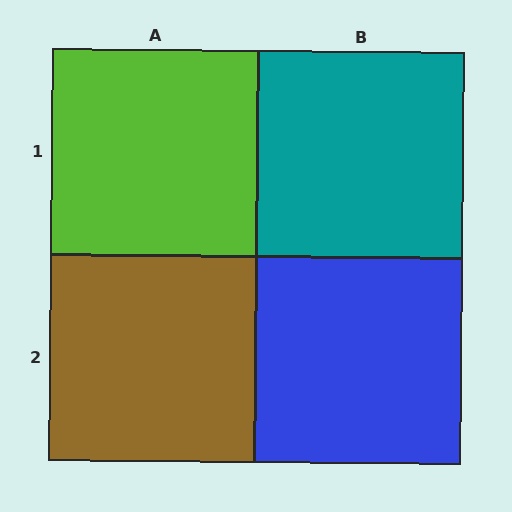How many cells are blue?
1 cell is blue.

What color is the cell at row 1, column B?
Teal.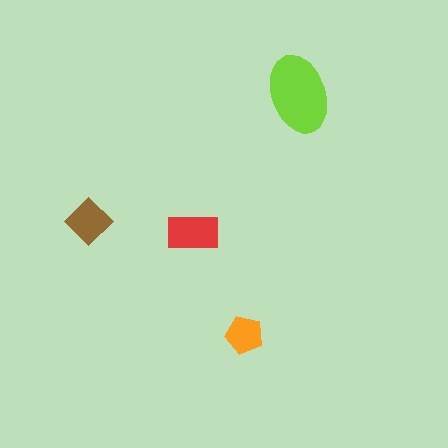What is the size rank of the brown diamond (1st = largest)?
3rd.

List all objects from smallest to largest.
The orange pentagon, the brown diamond, the red rectangle, the lime ellipse.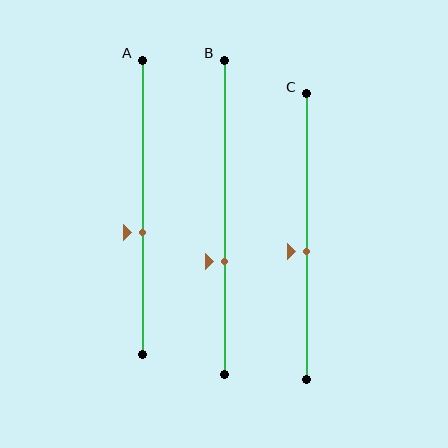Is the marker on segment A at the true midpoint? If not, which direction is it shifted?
No, the marker on segment A is shifted downward by about 9% of the segment length.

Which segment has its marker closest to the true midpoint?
Segment C has its marker closest to the true midpoint.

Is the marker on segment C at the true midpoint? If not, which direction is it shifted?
No, the marker on segment C is shifted downward by about 5% of the segment length.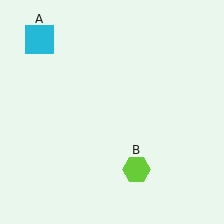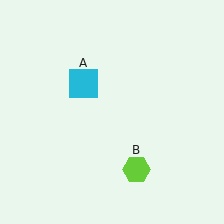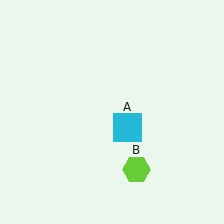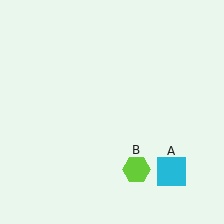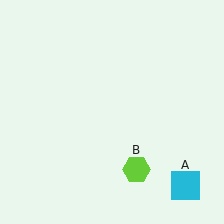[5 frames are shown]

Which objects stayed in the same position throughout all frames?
Lime hexagon (object B) remained stationary.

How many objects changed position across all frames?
1 object changed position: cyan square (object A).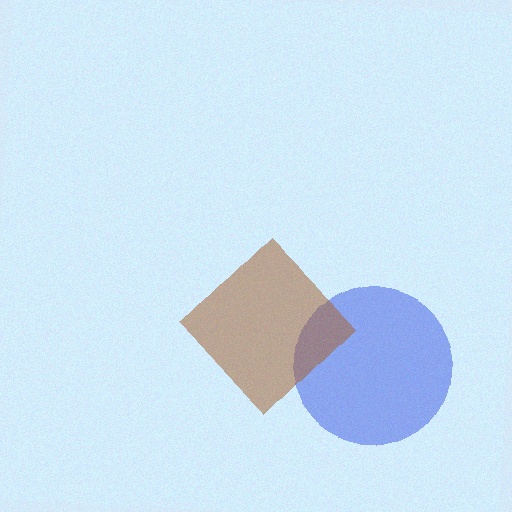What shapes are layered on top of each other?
The layered shapes are: a blue circle, a brown diamond.